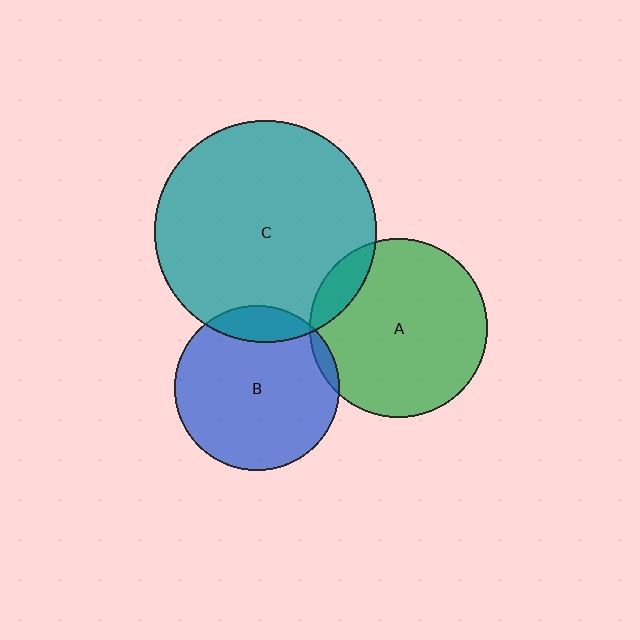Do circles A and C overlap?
Yes.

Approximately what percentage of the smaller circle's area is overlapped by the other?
Approximately 10%.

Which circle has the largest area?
Circle C (teal).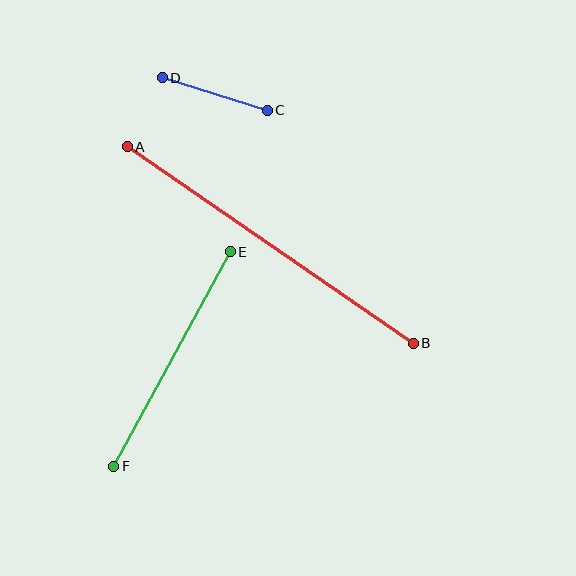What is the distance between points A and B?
The distance is approximately 347 pixels.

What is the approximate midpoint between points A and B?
The midpoint is at approximately (270, 245) pixels.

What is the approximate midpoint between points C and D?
The midpoint is at approximately (215, 94) pixels.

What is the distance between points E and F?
The distance is approximately 244 pixels.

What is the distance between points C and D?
The distance is approximately 110 pixels.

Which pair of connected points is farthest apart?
Points A and B are farthest apart.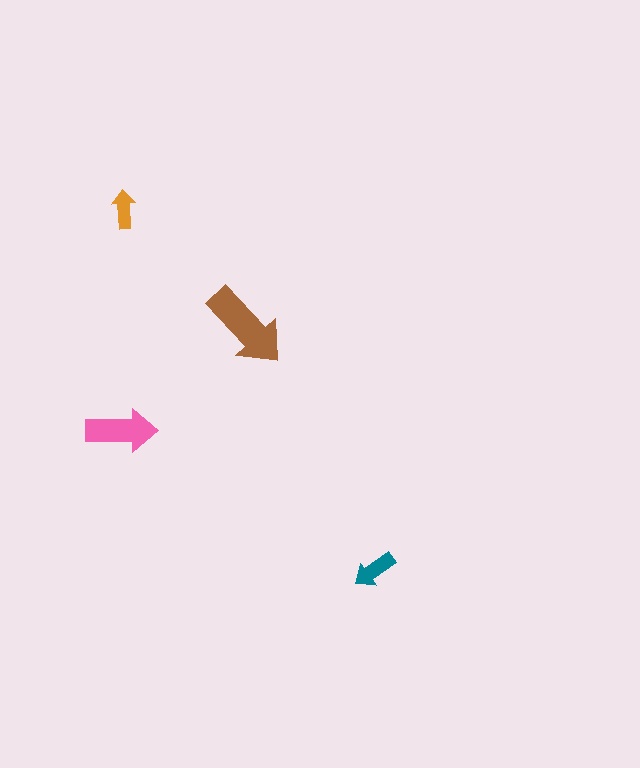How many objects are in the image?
There are 4 objects in the image.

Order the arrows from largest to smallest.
the brown one, the pink one, the teal one, the orange one.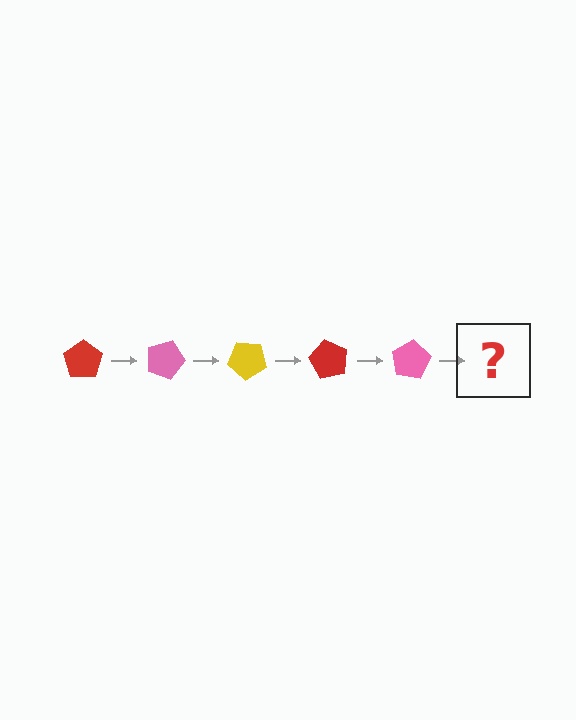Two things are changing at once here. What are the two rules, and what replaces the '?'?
The two rules are that it rotates 20 degrees each step and the color cycles through red, pink, and yellow. The '?' should be a yellow pentagon, rotated 100 degrees from the start.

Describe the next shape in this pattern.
It should be a yellow pentagon, rotated 100 degrees from the start.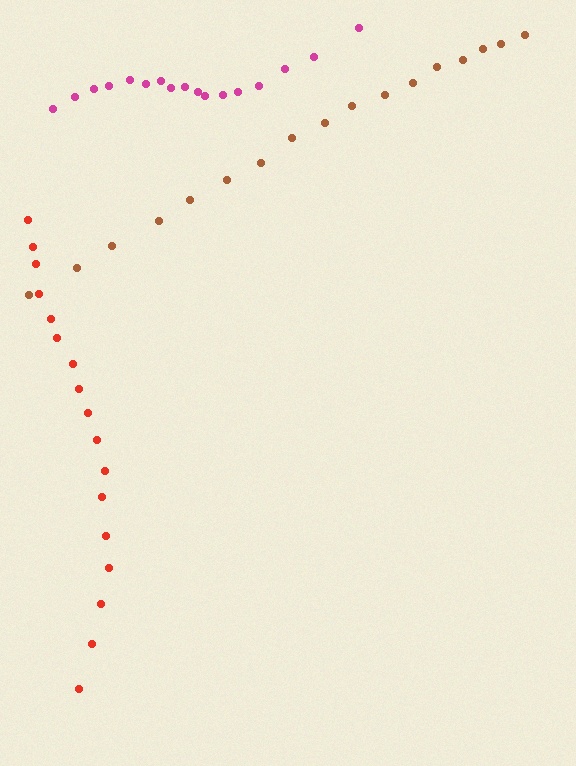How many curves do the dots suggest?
There are 3 distinct paths.